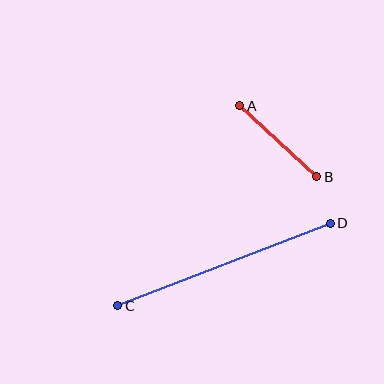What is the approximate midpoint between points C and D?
The midpoint is at approximately (224, 264) pixels.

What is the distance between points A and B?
The distance is approximately 104 pixels.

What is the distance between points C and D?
The distance is approximately 228 pixels.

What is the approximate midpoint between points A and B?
The midpoint is at approximately (278, 141) pixels.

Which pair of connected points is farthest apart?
Points C and D are farthest apart.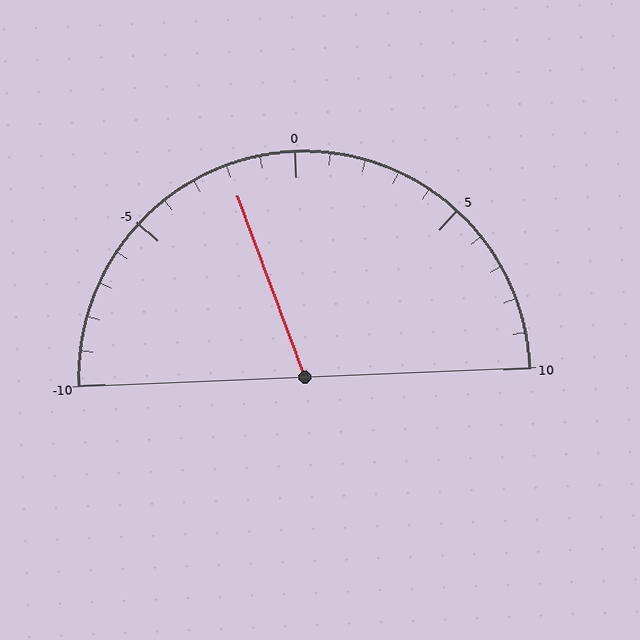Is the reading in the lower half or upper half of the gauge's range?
The reading is in the lower half of the range (-10 to 10).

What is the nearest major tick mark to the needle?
The nearest major tick mark is 0.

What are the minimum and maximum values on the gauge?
The gauge ranges from -10 to 10.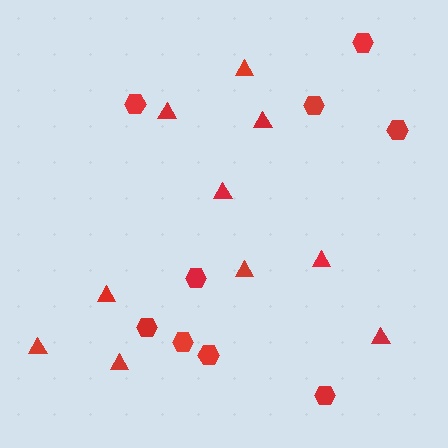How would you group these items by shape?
There are 2 groups: one group of triangles (10) and one group of hexagons (9).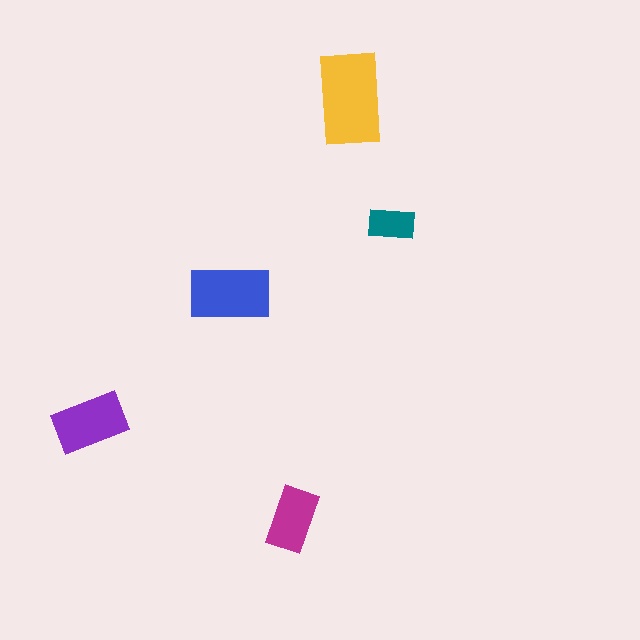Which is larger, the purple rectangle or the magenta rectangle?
The purple one.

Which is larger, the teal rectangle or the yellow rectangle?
The yellow one.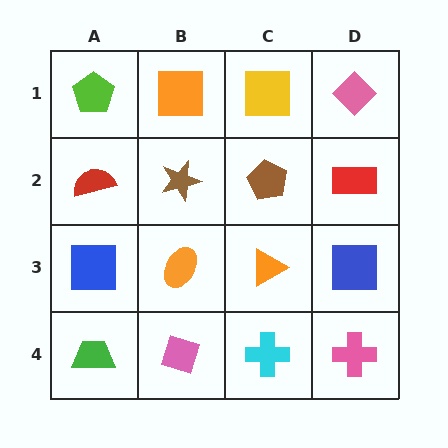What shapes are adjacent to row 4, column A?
A blue square (row 3, column A), a pink diamond (row 4, column B).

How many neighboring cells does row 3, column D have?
3.